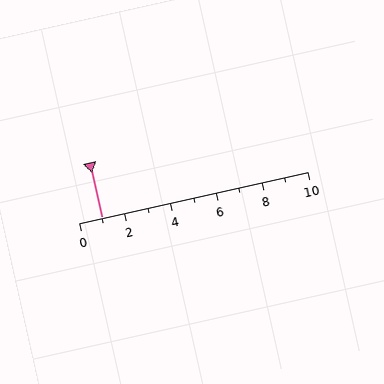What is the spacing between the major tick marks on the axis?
The major ticks are spaced 2 apart.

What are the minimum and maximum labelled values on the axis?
The axis runs from 0 to 10.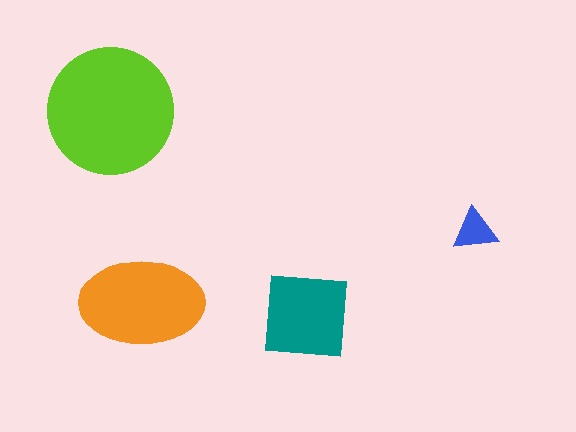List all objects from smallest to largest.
The blue triangle, the teal square, the orange ellipse, the lime circle.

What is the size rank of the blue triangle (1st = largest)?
4th.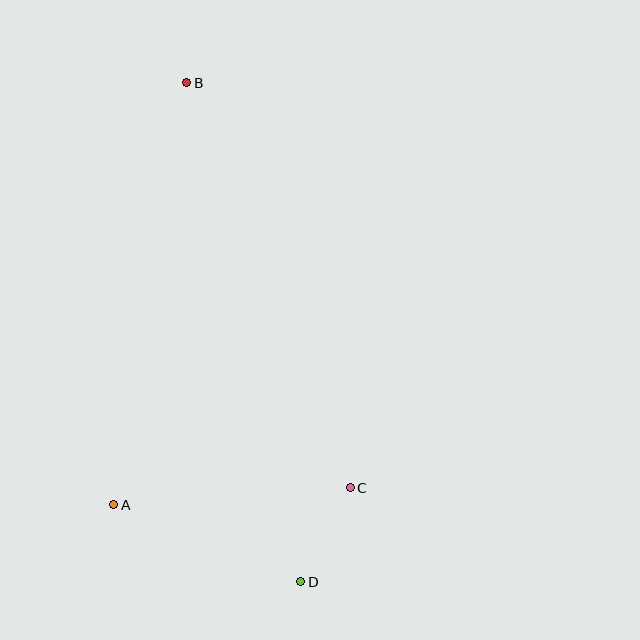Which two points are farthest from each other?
Points B and D are farthest from each other.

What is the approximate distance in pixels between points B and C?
The distance between B and C is approximately 437 pixels.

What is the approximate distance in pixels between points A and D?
The distance between A and D is approximately 202 pixels.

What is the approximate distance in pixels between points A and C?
The distance between A and C is approximately 237 pixels.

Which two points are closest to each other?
Points C and D are closest to each other.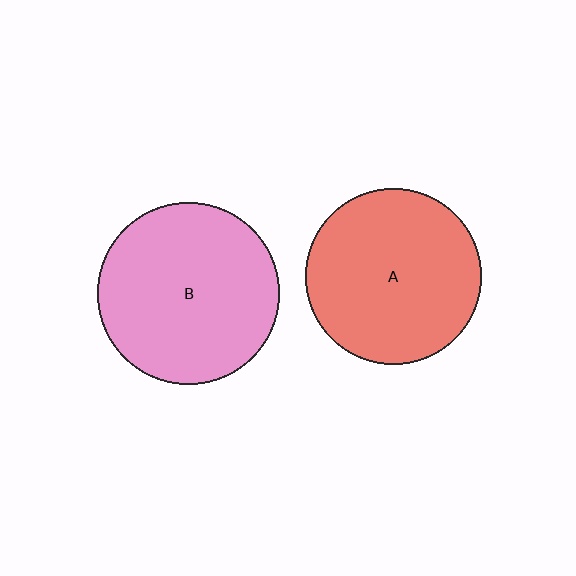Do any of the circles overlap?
No, none of the circles overlap.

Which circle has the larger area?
Circle B (pink).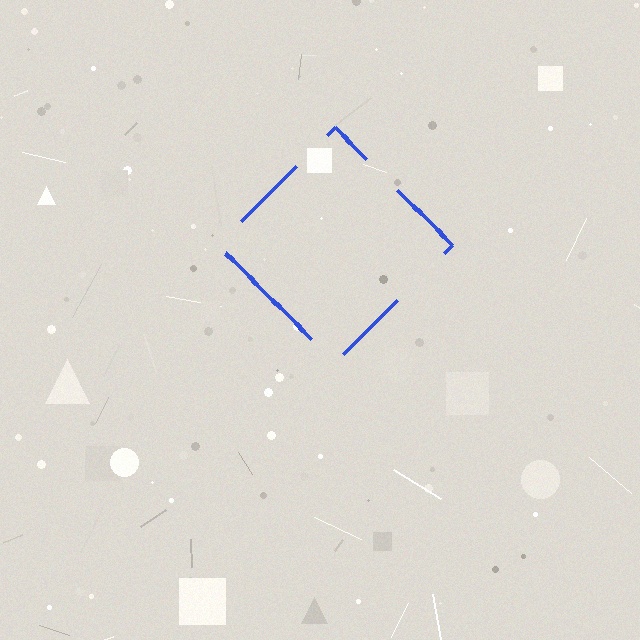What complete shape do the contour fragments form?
The contour fragments form a diamond.